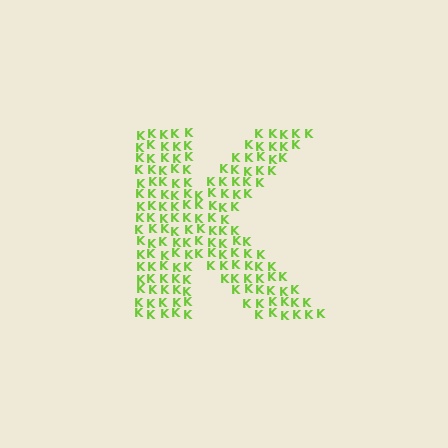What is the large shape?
The large shape is the letter K.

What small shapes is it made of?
It is made of small letter K's.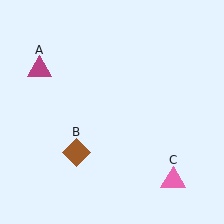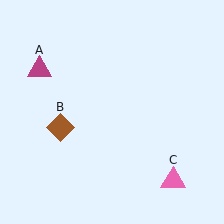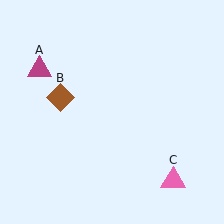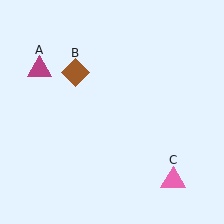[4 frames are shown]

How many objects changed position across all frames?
1 object changed position: brown diamond (object B).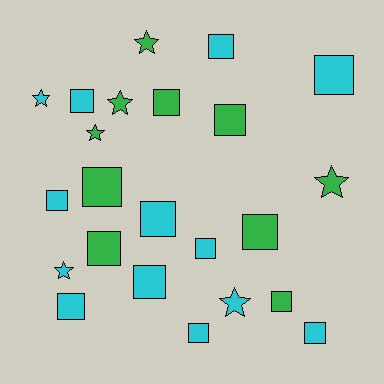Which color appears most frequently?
Cyan, with 13 objects.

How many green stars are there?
There are 4 green stars.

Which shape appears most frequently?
Square, with 16 objects.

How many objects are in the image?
There are 23 objects.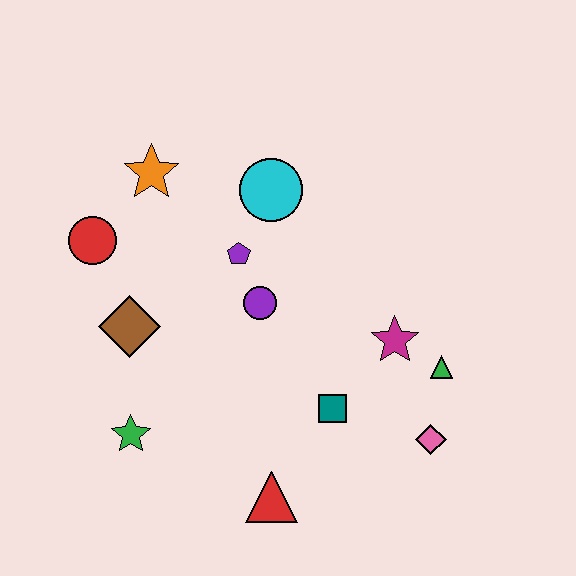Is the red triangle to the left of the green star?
No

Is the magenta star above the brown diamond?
No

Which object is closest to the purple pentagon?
The purple circle is closest to the purple pentagon.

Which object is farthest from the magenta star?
The red circle is farthest from the magenta star.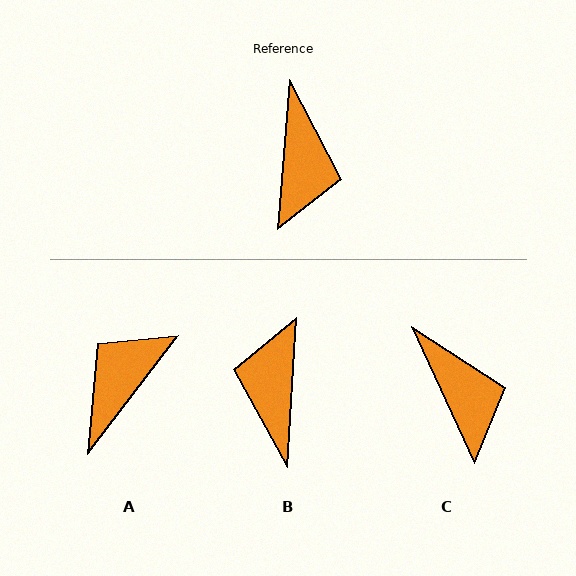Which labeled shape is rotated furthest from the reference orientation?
B, about 179 degrees away.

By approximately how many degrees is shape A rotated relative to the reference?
Approximately 147 degrees counter-clockwise.